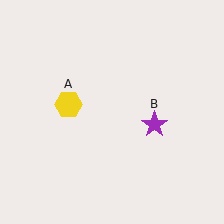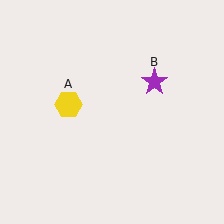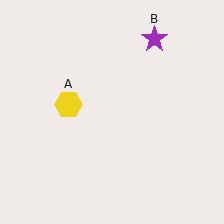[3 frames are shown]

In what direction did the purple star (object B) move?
The purple star (object B) moved up.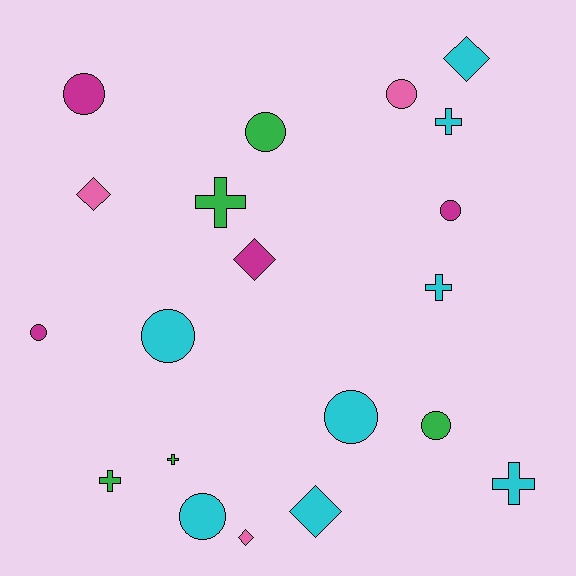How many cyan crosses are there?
There are 3 cyan crosses.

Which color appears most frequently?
Cyan, with 8 objects.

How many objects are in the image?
There are 20 objects.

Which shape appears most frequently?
Circle, with 9 objects.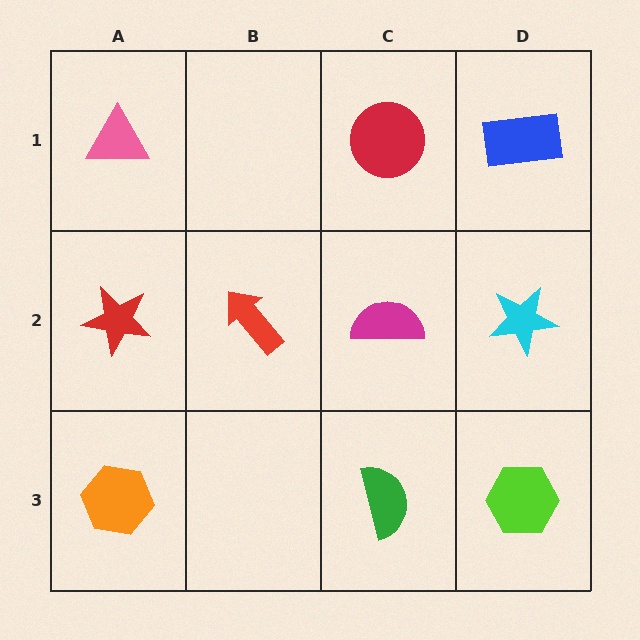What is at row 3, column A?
An orange hexagon.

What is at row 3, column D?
A lime hexagon.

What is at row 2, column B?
A red arrow.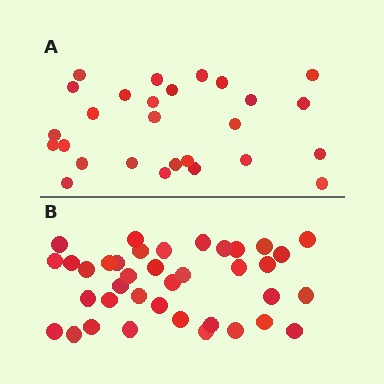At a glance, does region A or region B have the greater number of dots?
Region B (the bottom region) has more dots.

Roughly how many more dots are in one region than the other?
Region B has roughly 12 or so more dots than region A.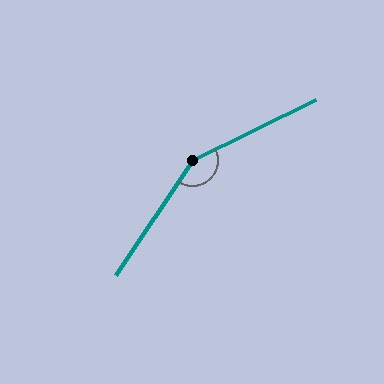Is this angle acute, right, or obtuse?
It is obtuse.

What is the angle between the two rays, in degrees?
Approximately 150 degrees.